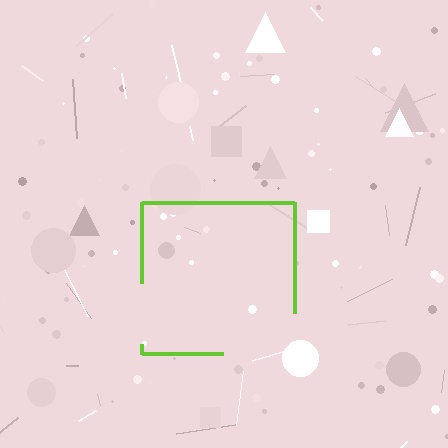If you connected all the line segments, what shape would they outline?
They would outline a square.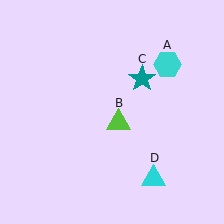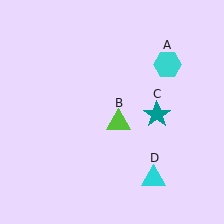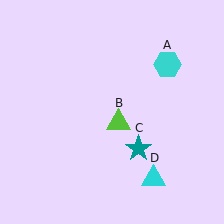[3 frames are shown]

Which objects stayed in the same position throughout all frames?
Cyan hexagon (object A) and lime triangle (object B) and cyan triangle (object D) remained stationary.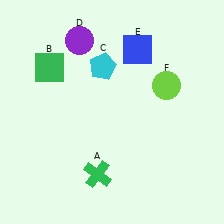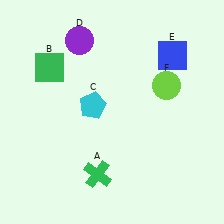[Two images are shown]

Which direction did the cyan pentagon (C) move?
The cyan pentagon (C) moved down.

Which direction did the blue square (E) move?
The blue square (E) moved right.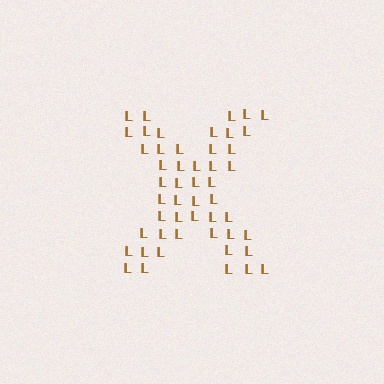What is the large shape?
The large shape is the letter X.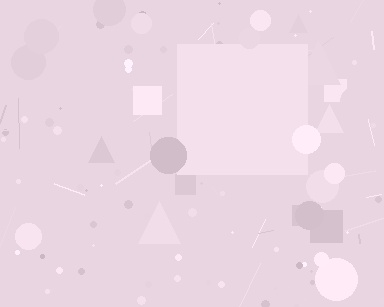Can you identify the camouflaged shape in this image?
The camouflaged shape is a square.